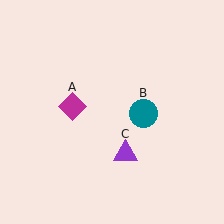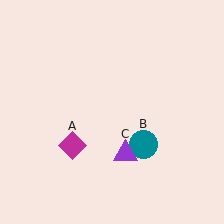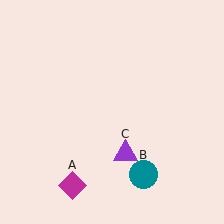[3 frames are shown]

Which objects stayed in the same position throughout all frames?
Purple triangle (object C) remained stationary.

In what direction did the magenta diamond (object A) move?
The magenta diamond (object A) moved down.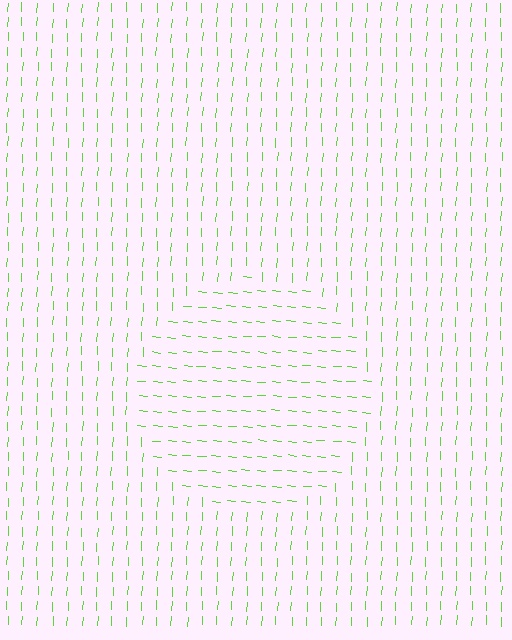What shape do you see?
I see a circle.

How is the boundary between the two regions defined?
The boundary is defined purely by a change in line orientation (approximately 88 degrees difference). All lines are the same color and thickness.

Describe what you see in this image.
The image is filled with small lime line segments. A circle region in the image has lines oriented differently from the surrounding lines, creating a visible texture boundary.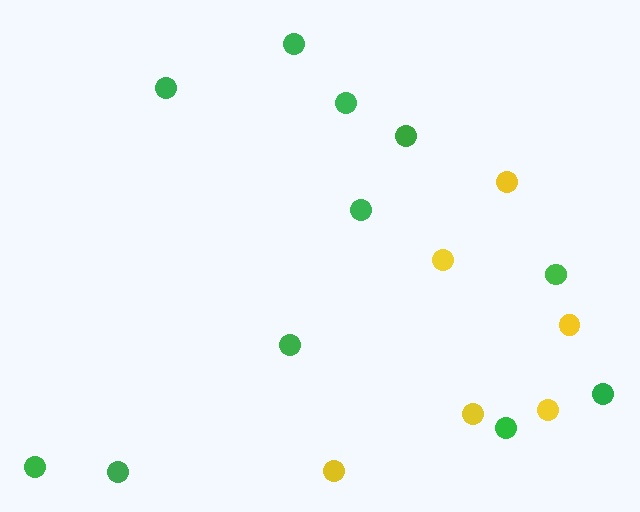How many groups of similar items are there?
There are 2 groups: one group of yellow circles (6) and one group of green circles (11).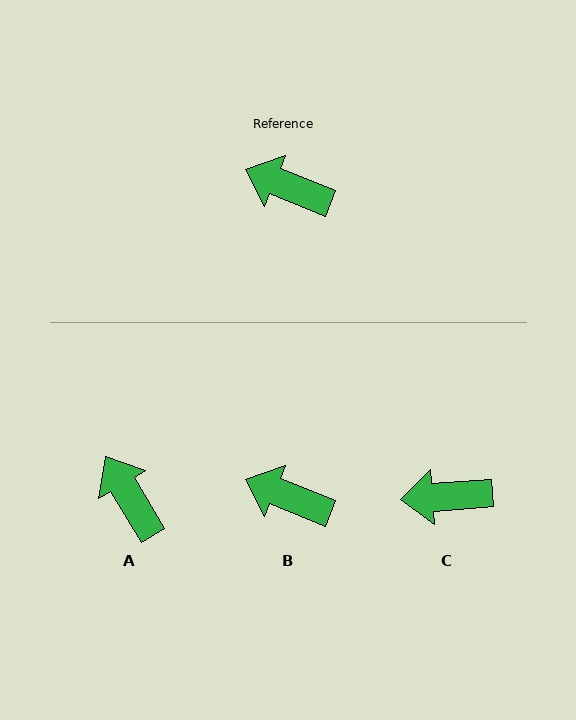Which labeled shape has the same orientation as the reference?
B.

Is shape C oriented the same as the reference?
No, it is off by about 26 degrees.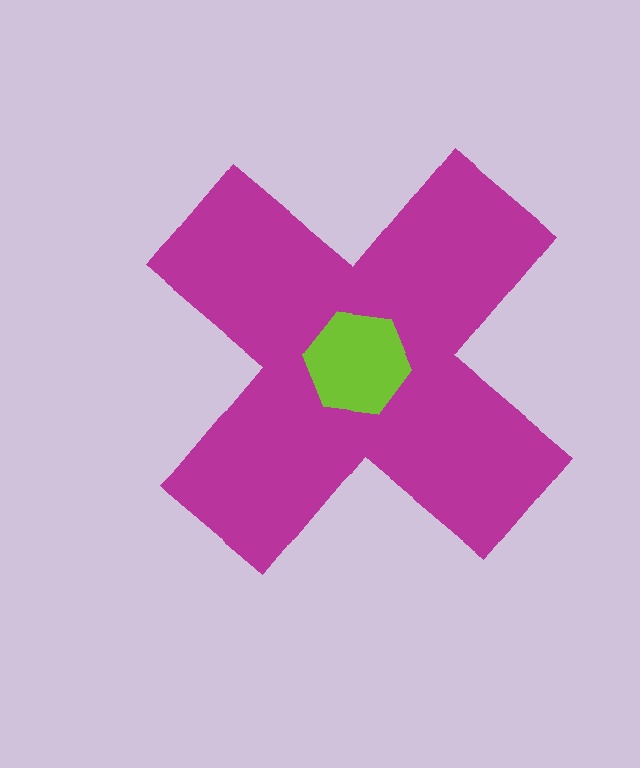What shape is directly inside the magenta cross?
The lime hexagon.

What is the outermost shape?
The magenta cross.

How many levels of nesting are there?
2.